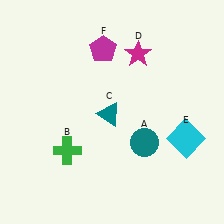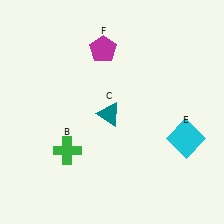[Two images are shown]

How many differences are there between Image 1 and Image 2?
There are 2 differences between the two images.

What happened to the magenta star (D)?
The magenta star (D) was removed in Image 2. It was in the top-right area of Image 1.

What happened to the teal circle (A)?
The teal circle (A) was removed in Image 2. It was in the bottom-right area of Image 1.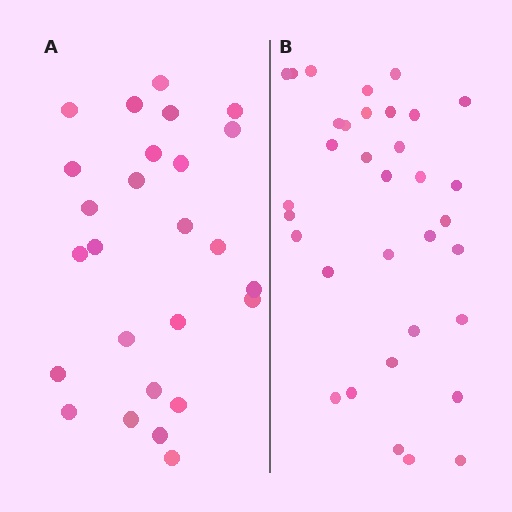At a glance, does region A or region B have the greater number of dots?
Region B (the right region) has more dots.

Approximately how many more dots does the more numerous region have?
Region B has roughly 8 or so more dots than region A.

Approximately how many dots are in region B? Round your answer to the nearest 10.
About 30 dots. (The exact count is 34, which rounds to 30.)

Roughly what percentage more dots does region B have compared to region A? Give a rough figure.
About 30% more.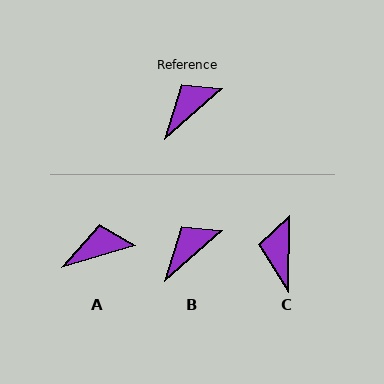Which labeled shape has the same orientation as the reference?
B.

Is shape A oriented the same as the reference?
No, it is off by about 25 degrees.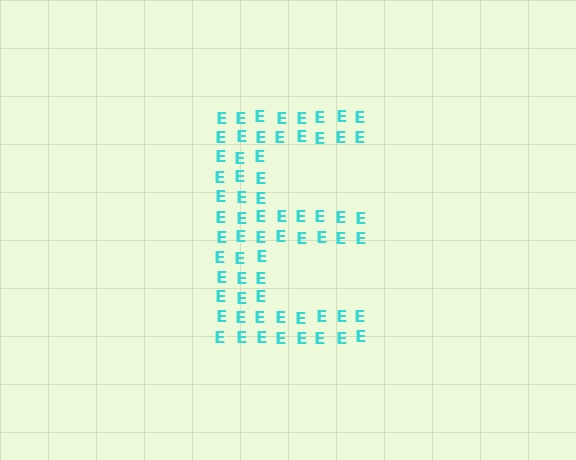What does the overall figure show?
The overall figure shows the letter E.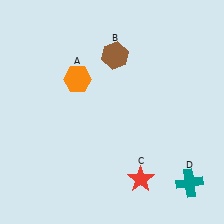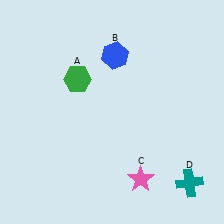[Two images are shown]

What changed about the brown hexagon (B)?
In Image 1, B is brown. In Image 2, it changed to blue.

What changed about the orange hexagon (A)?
In Image 1, A is orange. In Image 2, it changed to green.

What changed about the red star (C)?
In Image 1, C is red. In Image 2, it changed to pink.